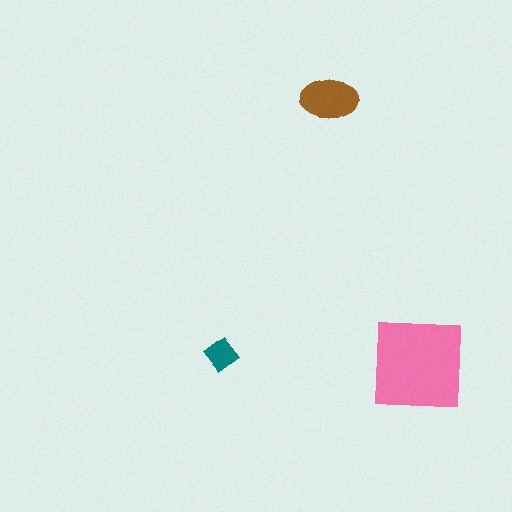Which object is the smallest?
The teal diamond.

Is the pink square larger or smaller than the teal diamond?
Larger.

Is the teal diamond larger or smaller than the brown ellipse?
Smaller.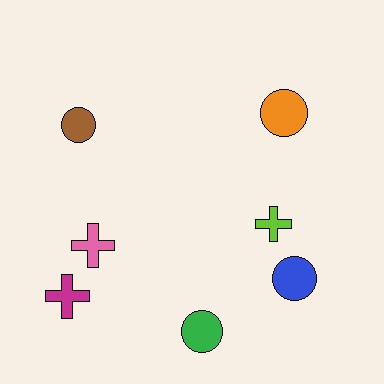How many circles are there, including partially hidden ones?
There are 4 circles.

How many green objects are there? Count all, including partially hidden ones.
There is 1 green object.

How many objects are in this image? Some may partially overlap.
There are 7 objects.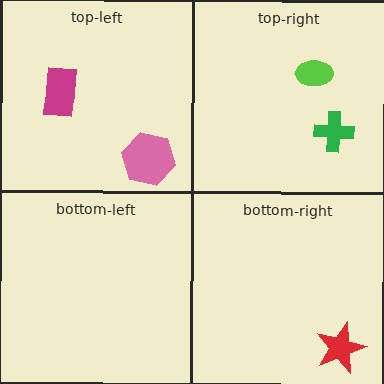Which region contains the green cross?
The top-right region.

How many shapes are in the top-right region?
2.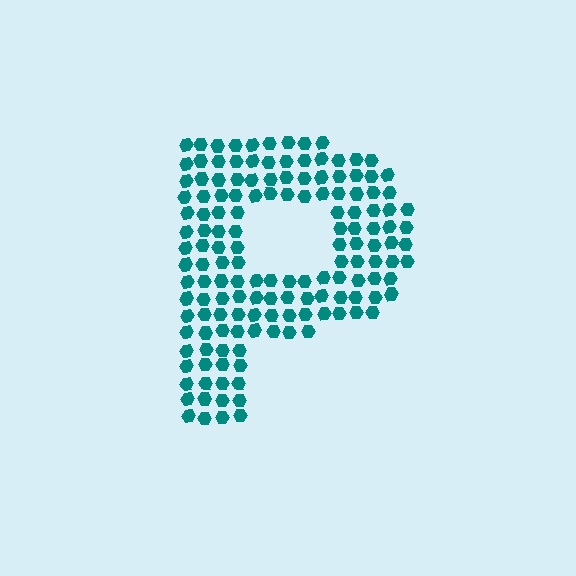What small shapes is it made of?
It is made of small hexagons.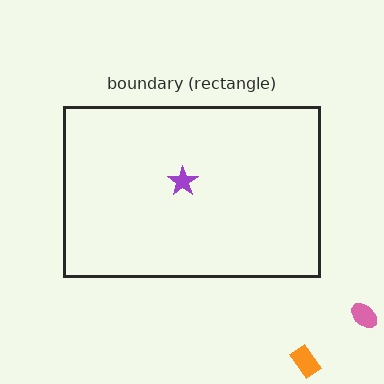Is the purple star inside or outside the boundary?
Inside.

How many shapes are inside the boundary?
1 inside, 2 outside.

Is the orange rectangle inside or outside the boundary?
Outside.